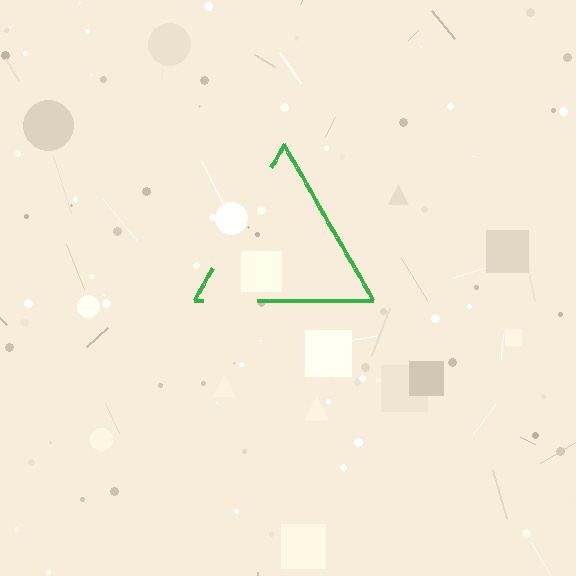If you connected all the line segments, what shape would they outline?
They would outline a triangle.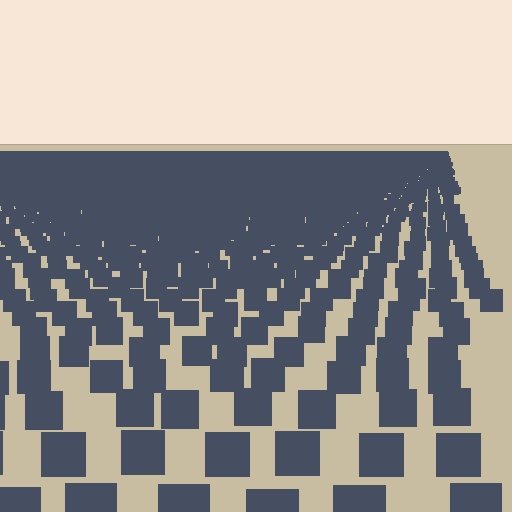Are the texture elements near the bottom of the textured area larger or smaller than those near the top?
Larger. Near the bottom, elements are closer to the viewer and appear at a bigger on-screen size.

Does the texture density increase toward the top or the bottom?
Density increases toward the top.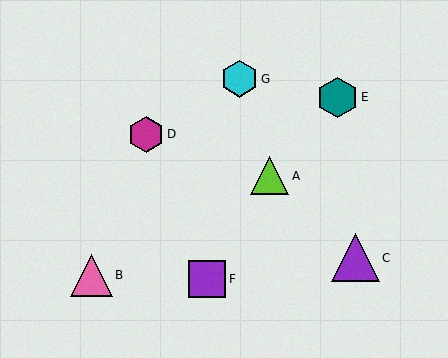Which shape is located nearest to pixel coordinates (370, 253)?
The purple triangle (labeled C) at (355, 258) is nearest to that location.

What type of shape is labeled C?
Shape C is a purple triangle.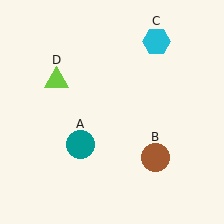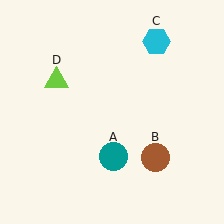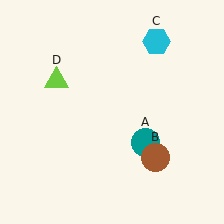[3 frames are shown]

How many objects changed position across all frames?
1 object changed position: teal circle (object A).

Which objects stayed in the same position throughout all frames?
Brown circle (object B) and cyan hexagon (object C) and lime triangle (object D) remained stationary.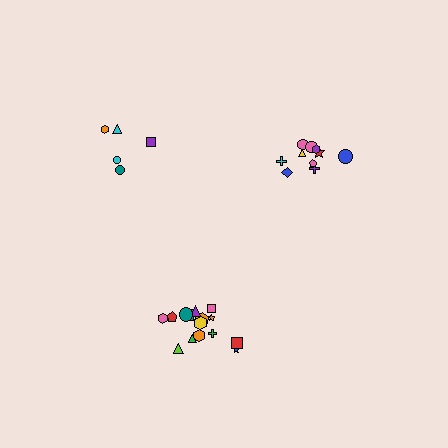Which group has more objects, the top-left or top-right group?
The top-right group.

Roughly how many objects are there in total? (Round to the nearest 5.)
Roughly 30 objects in total.